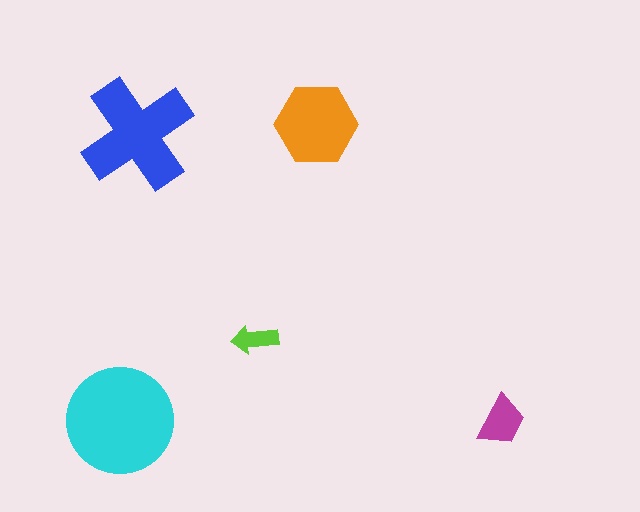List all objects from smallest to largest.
The lime arrow, the magenta trapezoid, the orange hexagon, the blue cross, the cyan circle.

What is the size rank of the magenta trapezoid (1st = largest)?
4th.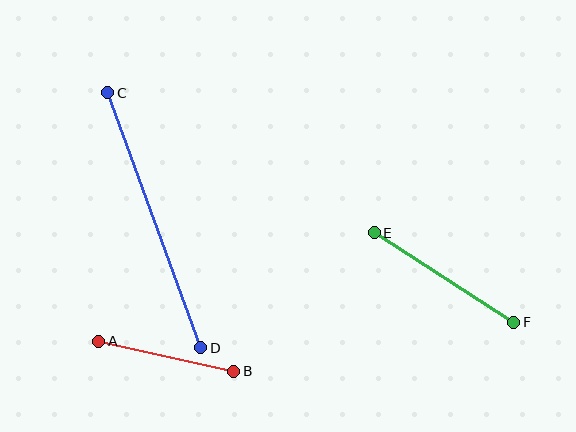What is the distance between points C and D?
The distance is approximately 272 pixels.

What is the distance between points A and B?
The distance is approximately 138 pixels.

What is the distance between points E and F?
The distance is approximately 166 pixels.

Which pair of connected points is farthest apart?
Points C and D are farthest apart.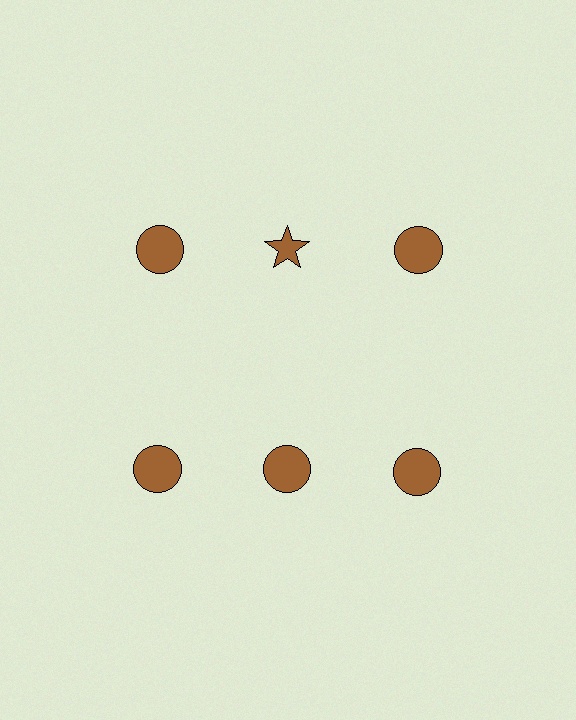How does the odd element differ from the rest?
It has a different shape: star instead of circle.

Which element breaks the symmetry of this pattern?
The brown star in the top row, second from left column breaks the symmetry. All other shapes are brown circles.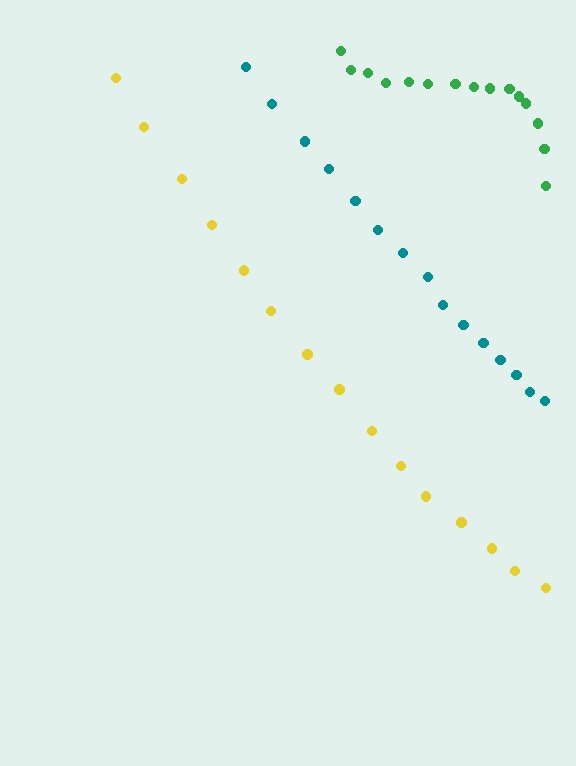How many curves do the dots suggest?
There are 3 distinct paths.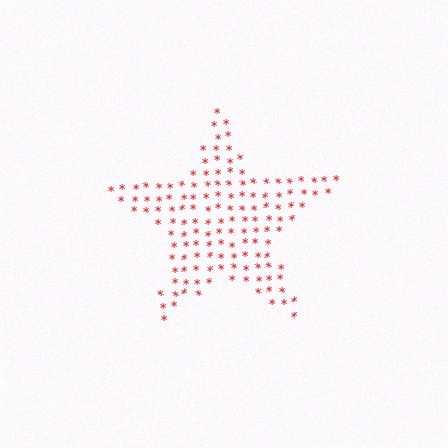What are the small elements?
The small elements are asterisks.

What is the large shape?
The large shape is a star.